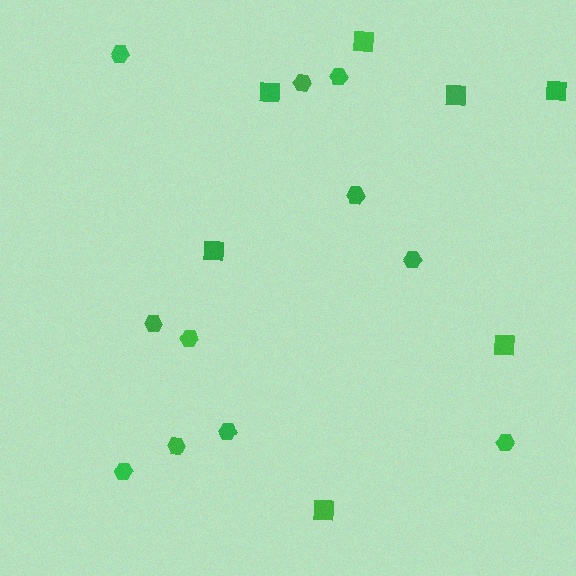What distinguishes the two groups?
There are 2 groups: one group of hexagons (11) and one group of squares (7).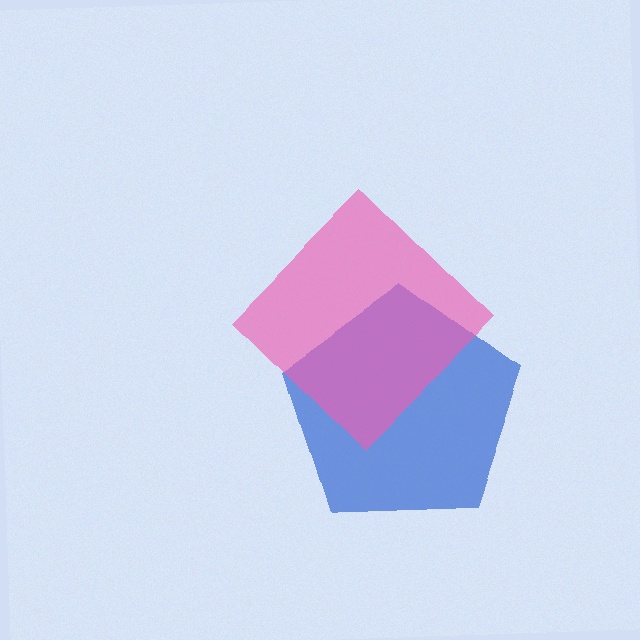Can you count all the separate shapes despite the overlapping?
Yes, there are 2 separate shapes.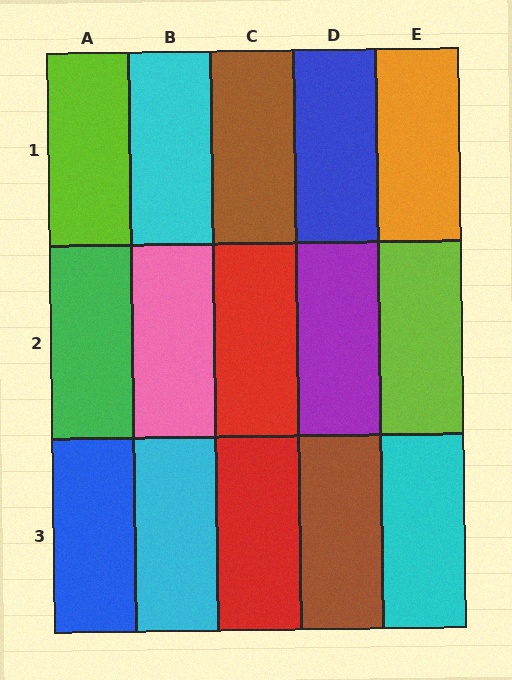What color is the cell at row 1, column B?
Cyan.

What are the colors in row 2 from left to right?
Green, pink, red, purple, lime.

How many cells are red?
2 cells are red.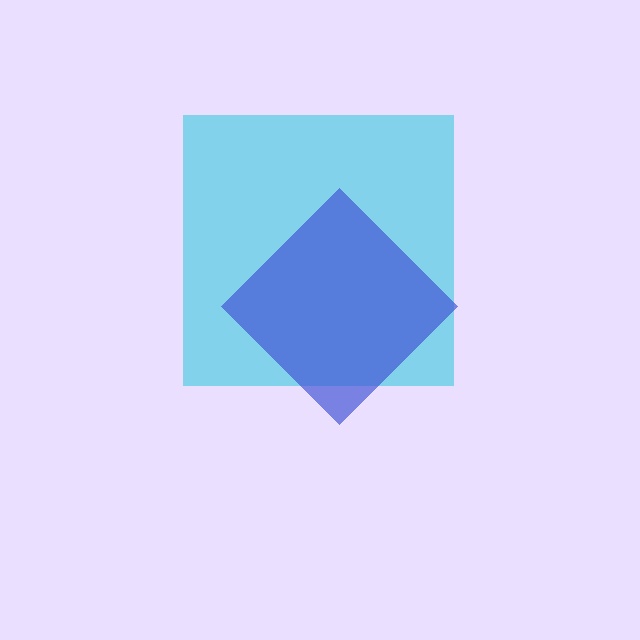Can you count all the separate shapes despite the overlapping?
Yes, there are 2 separate shapes.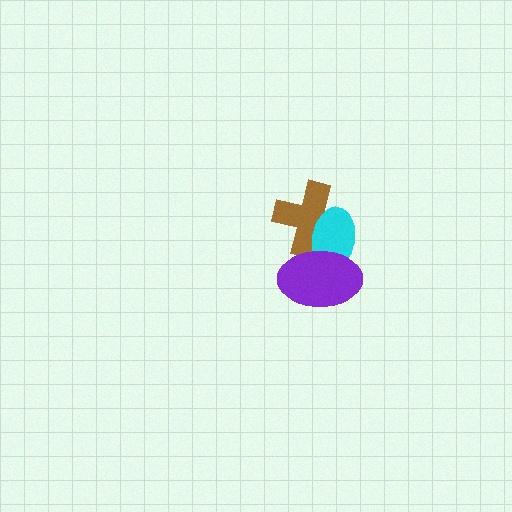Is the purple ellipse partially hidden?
No, no other shape covers it.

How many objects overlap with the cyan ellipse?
2 objects overlap with the cyan ellipse.